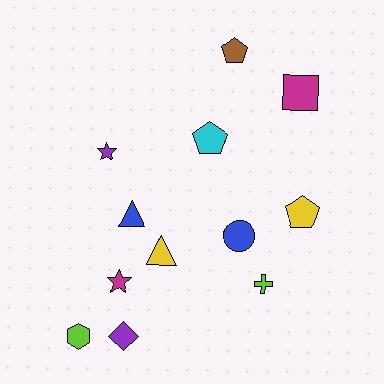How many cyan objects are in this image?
There is 1 cyan object.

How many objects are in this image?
There are 12 objects.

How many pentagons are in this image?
There are 3 pentagons.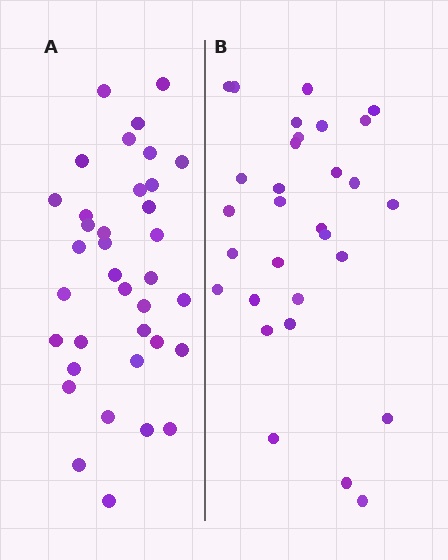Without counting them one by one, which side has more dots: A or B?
Region A (the left region) has more dots.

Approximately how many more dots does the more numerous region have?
Region A has about 6 more dots than region B.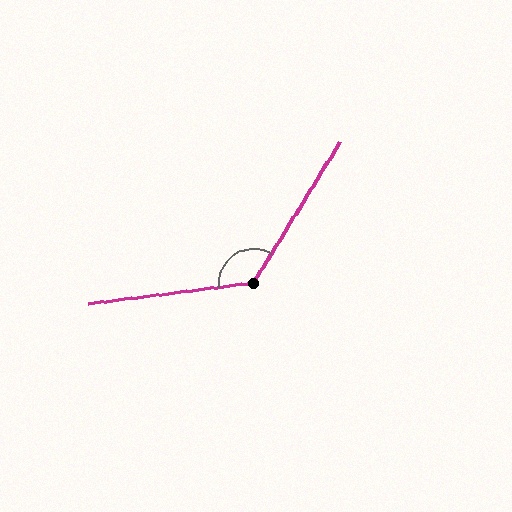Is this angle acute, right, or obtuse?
It is obtuse.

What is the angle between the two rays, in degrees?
Approximately 128 degrees.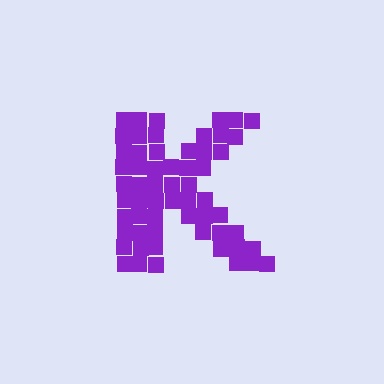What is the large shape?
The large shape is the letter K.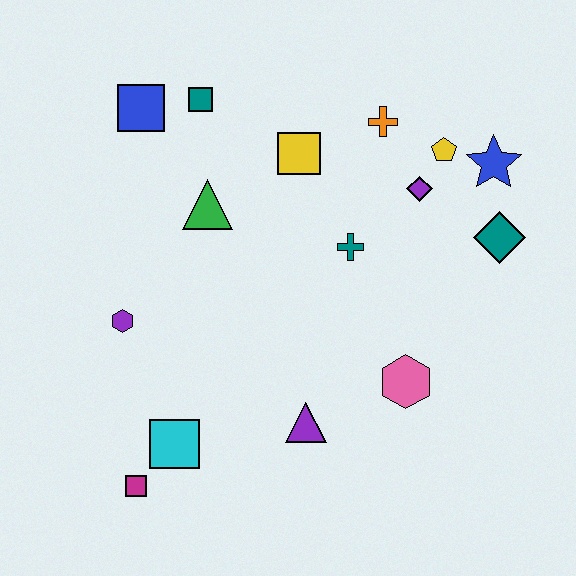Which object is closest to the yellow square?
The orange cross is closest to the yellow square.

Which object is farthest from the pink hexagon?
The blue square is farthest from the pink hexagon.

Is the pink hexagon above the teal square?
No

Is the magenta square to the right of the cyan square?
No